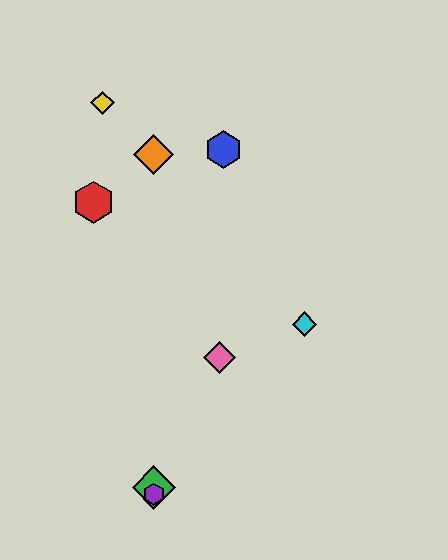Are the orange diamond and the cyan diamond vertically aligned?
No, the orange diamond is at x≈154 and the cyan diamond is at x≈305.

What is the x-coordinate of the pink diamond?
The pink diamond is at x≈220.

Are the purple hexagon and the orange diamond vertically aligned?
Yes, both are at x≈154.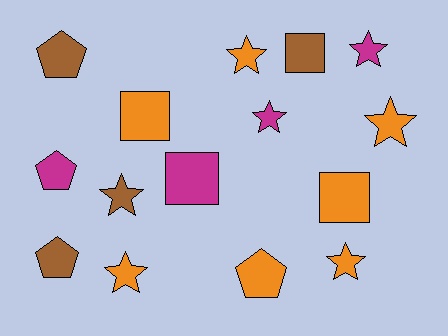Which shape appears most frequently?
Star, with 7 objects.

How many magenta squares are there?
There is 1 magenta square.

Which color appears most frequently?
Orange, with 7 objects.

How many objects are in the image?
There are 15 objects.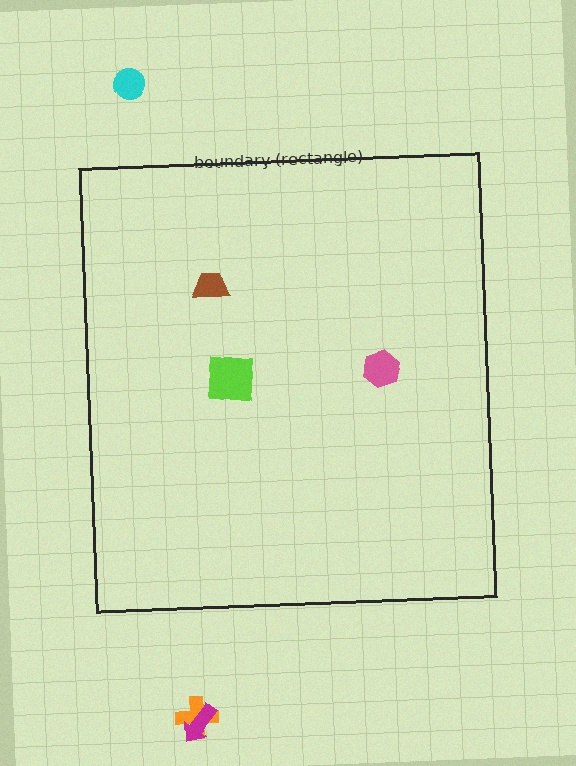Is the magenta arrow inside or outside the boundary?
Outside.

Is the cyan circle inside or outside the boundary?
Outside.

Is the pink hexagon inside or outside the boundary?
Inside.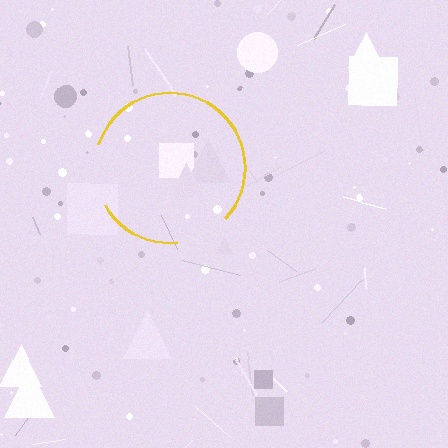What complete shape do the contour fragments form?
The contour fragments form a circle.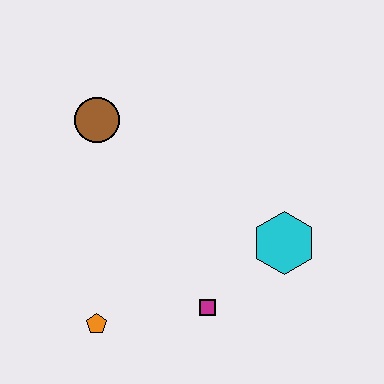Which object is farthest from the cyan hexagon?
The brown circle is farthest from the cyan hexagon.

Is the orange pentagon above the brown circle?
No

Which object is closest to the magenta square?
The cyan hexagon is closest to the magenta square.